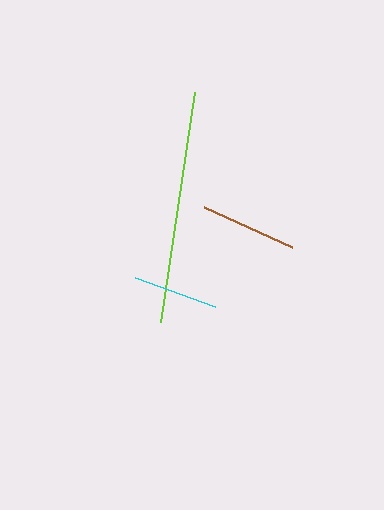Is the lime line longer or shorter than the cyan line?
The lime line is longer than the cyan line.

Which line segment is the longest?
The lime line is the longest at approximately 233 pixels.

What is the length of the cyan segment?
The cyan segment is approximately 84 pixels long.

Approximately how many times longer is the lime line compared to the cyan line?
The lime line is approximately 2.8 times the length of the cyan line.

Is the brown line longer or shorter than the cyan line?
The brown line is longer than the cyan line.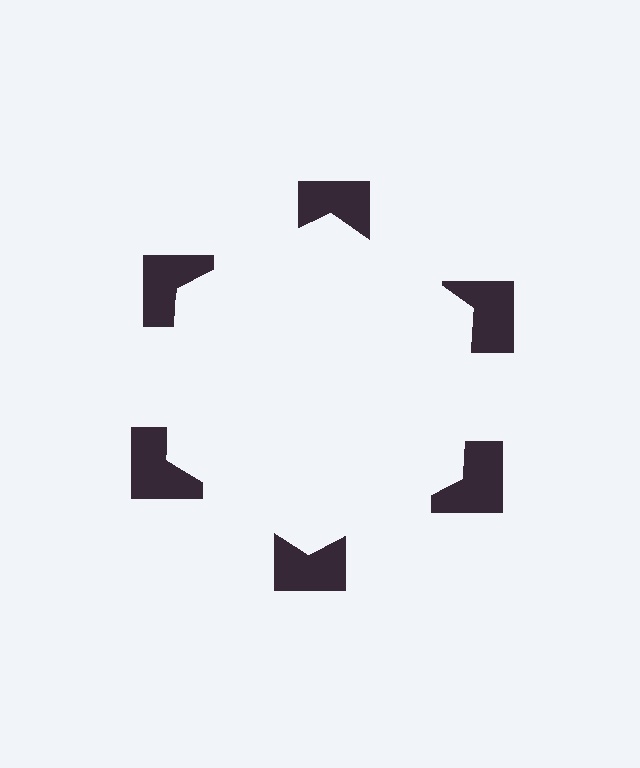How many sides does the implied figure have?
6 sides.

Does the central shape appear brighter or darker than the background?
It typically appears slightly brighter than the background, even though no actual brightness change is drawn.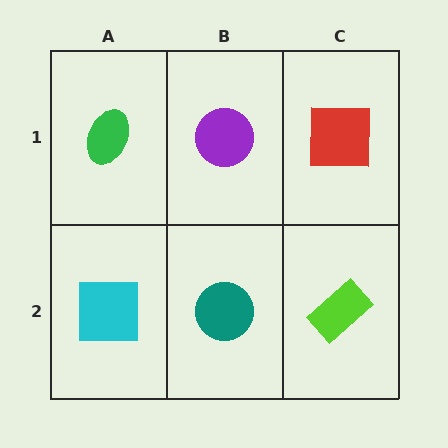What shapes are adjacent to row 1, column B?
A teal circle (row 2, column B), a green ellipse (row 1, column A), a red square (row 1, column C).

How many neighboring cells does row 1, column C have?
2.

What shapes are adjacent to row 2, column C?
A red square (row 1, column C), a teal circle (row 2, column B).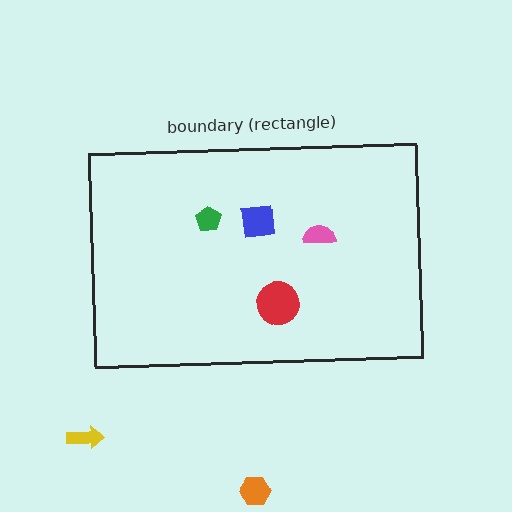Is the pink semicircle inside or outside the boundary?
Inside.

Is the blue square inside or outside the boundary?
Inside.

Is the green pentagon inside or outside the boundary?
Inside.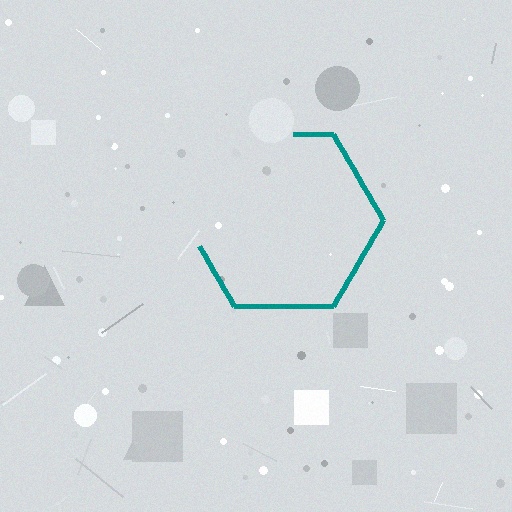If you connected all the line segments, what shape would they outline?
They would outline a hexagon.